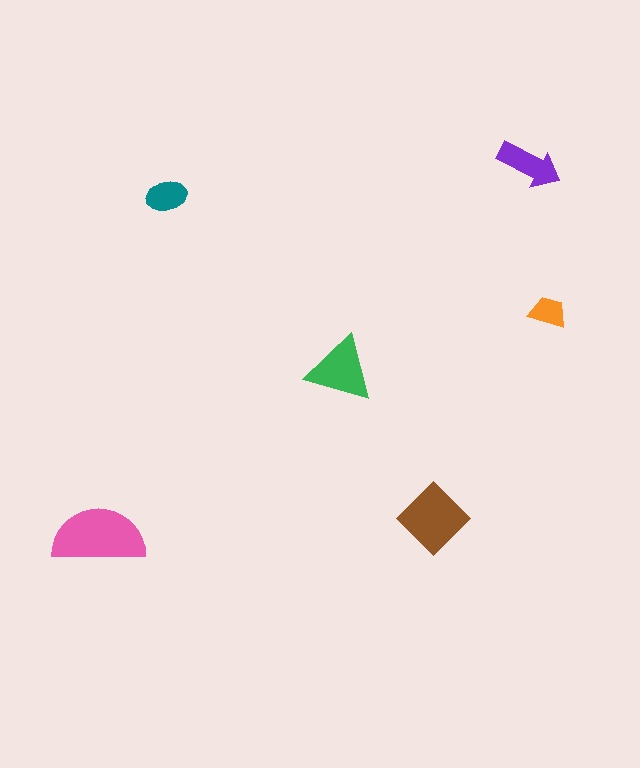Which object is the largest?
The pink semicircle.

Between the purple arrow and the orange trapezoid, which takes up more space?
The purple arrow.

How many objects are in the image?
There are 6 objects in the image.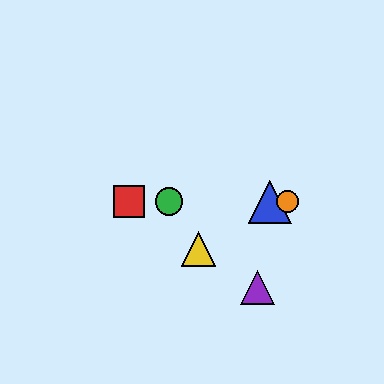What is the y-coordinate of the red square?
The red square is at y≈202.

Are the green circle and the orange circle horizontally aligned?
Yes, both are at y≈202.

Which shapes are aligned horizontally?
The red square, the blue triangle, the green circle, the orange circle are aligned horizontally.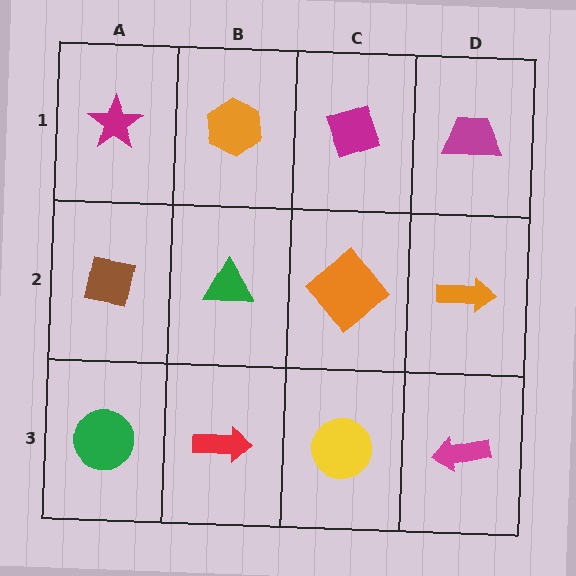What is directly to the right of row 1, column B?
A magenta diamond.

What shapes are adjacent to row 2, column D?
A magenta trapezoid (row 1, column D), a magenta arrow (row 3, column D), an orange diamond (row 2, column C).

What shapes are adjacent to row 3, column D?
An orange arrow (row 2, column D), a yellow circle (row 3, column C).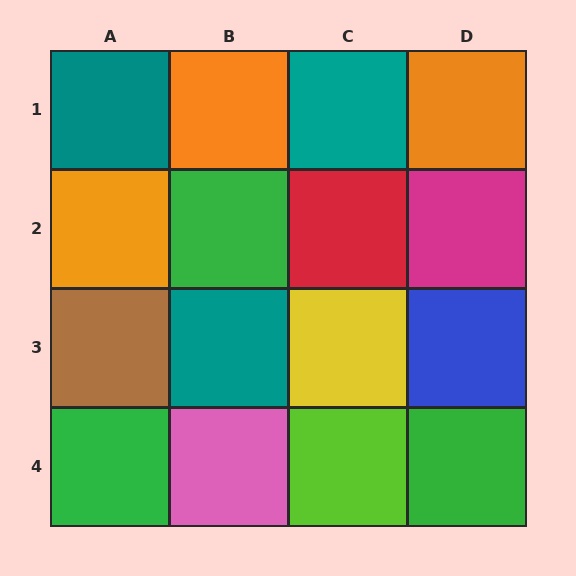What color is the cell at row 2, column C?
Red.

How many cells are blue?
1 cell is blue.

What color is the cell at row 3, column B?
Teal.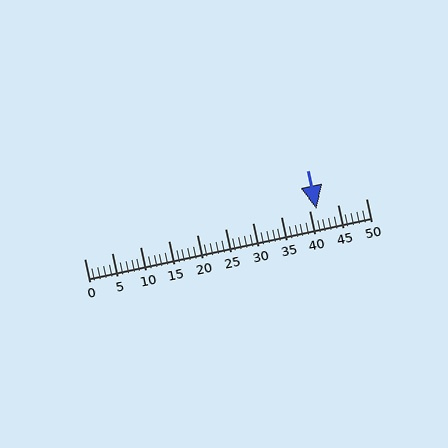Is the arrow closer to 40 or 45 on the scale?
The arrow is closer to 40.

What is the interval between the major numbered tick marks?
The major tick marks are spaced 5 units apart.